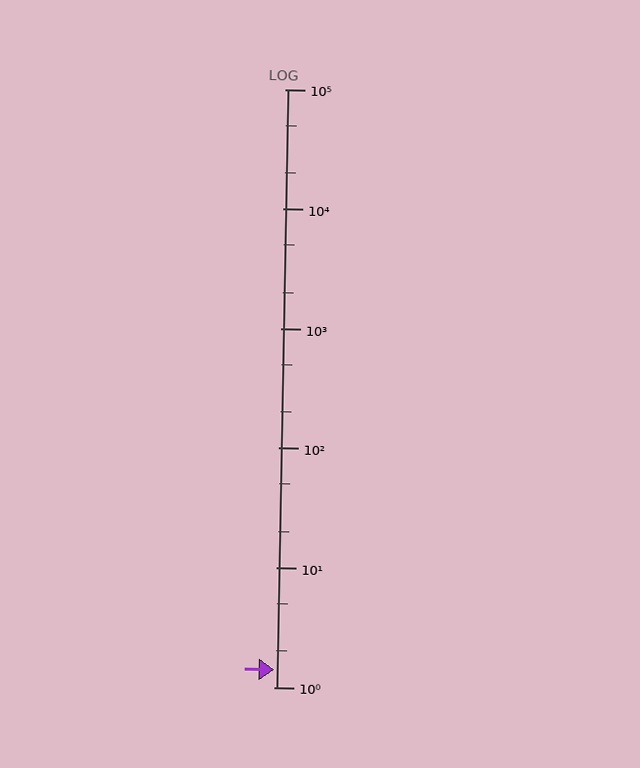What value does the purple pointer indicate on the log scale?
The pointer indicates approximately 1.4.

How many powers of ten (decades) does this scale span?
The scale spans 5 decades, from 1 to 100000.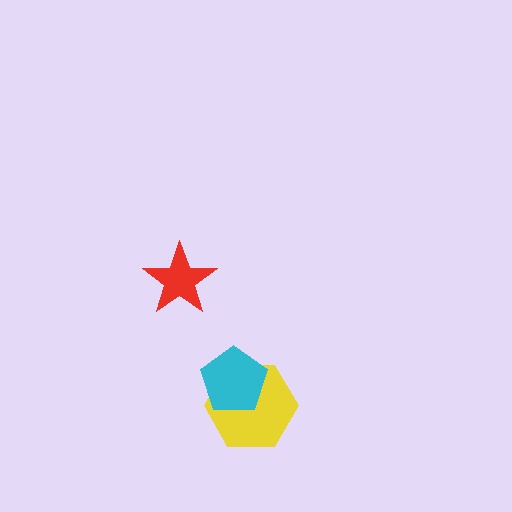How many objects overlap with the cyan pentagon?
1 object overlaps with the cyan pentagon.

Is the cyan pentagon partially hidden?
No, no other shape covers it.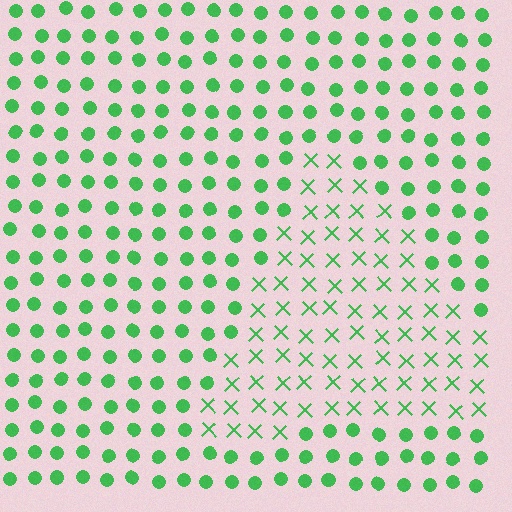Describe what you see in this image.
The image is filled with small green elements arranged in a uniform grid. A triangle-shaped region contains X marks, while the surrounding area contains circles. The boundary is defined purely by the change in element shape.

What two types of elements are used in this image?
The image uses X marks inside the triangle region and circles outside it.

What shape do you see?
I see a triangle.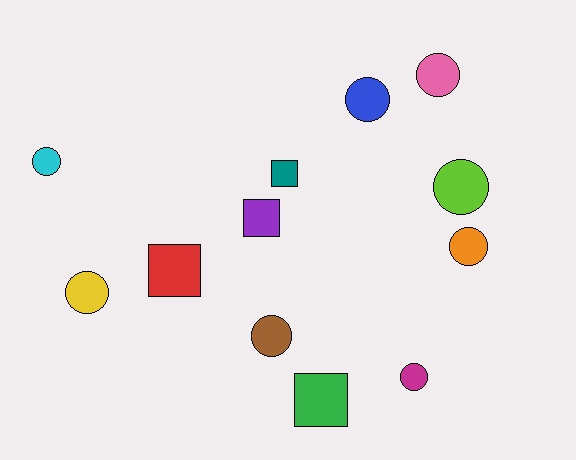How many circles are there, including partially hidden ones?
There are 8 circles.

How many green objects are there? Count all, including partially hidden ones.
There is 1 green object.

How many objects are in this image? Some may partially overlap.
There are 12 objects.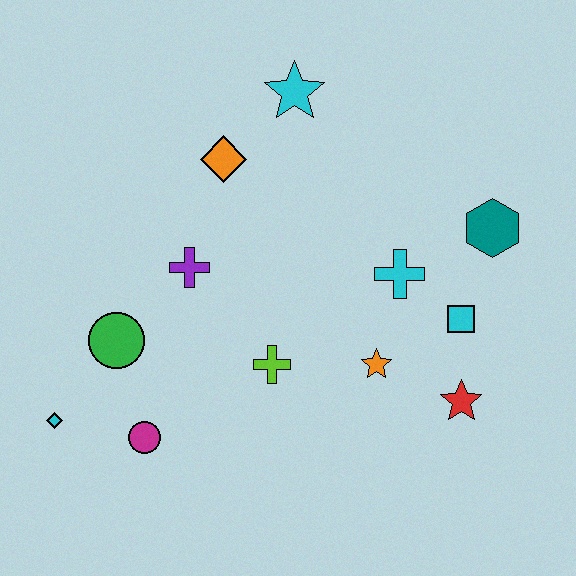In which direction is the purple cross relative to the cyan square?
The purple cross is to the left of the cyan square.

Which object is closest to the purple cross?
The green circle is closest to the purple cross.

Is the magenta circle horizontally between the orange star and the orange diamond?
No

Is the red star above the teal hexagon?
No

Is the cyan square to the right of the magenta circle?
Yes